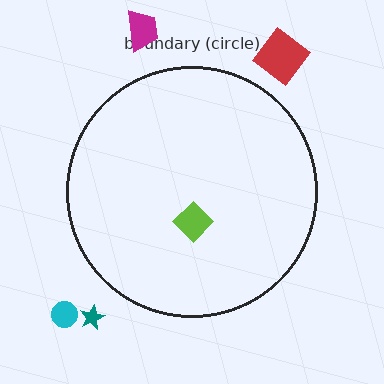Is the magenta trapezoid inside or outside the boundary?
Outside.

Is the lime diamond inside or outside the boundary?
Inside.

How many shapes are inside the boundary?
1 inside, 4 outside.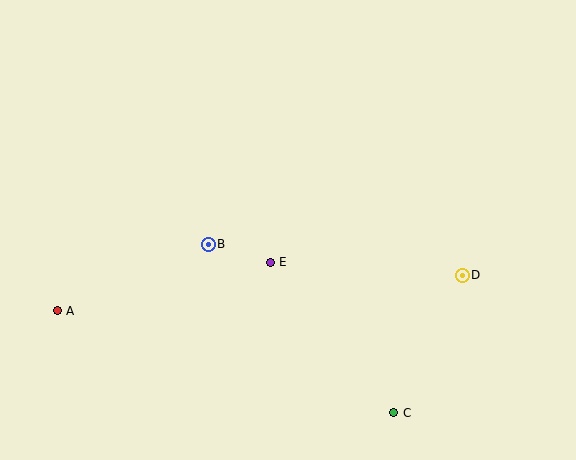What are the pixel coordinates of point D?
Point D is at (462, 275).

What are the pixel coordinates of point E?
Point E is at (270, 262).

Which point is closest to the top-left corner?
Point A is closest to the top-left corner.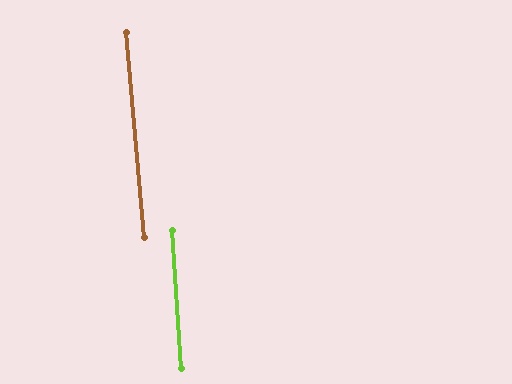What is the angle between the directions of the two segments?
Approximately 1 degree.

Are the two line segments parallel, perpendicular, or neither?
Parallel — their directions differ by only 1.0°.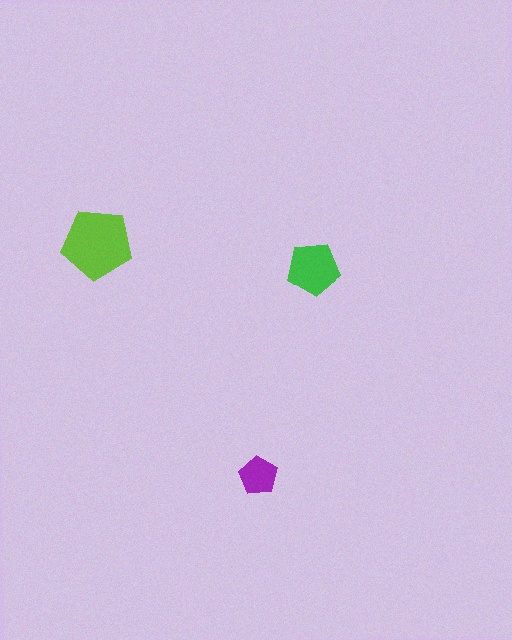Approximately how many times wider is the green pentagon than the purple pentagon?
About 1.5 times wider.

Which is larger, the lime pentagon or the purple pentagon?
The lime one.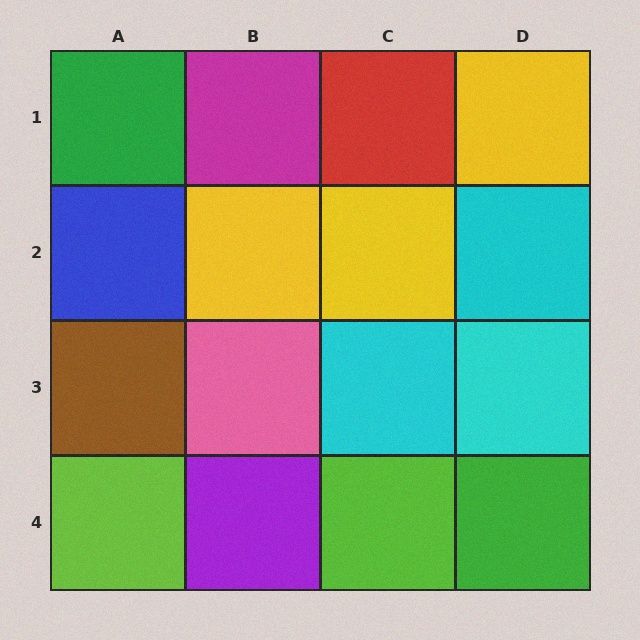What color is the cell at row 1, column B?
Magenta.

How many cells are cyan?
3 cells are cyan.